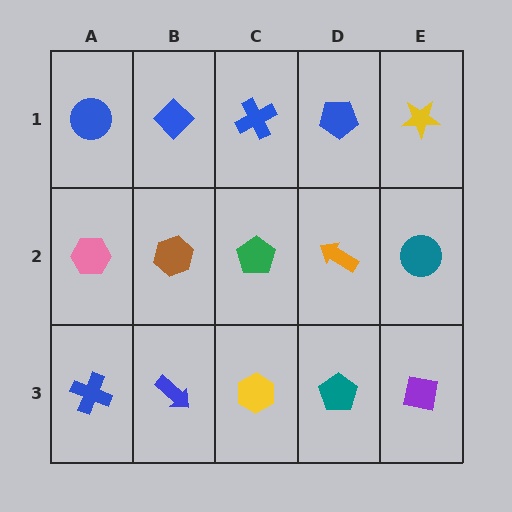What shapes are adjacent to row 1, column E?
A teal circle (row 2, column E), a blue pentagon (row 1, column D).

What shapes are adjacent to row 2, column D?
A blue pentagon (row 1, column D), a teal pentagon (row 3, column D), a green pentagon (row 2, column C), a teal circle (row 2, column E).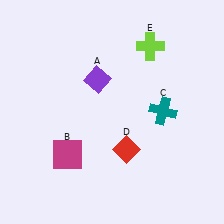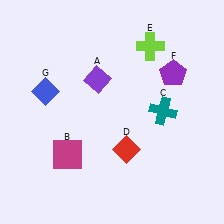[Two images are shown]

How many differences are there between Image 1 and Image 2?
There are 2 differences between the two images.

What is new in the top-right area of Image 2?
A purple pentagon (F) was added in the top-right area of Image 2.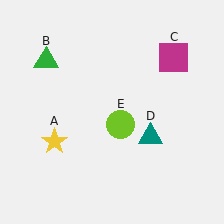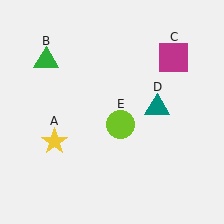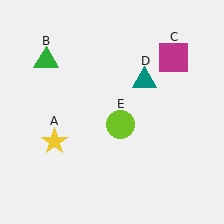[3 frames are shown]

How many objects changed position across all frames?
1 object changed position: teal triangle (object D).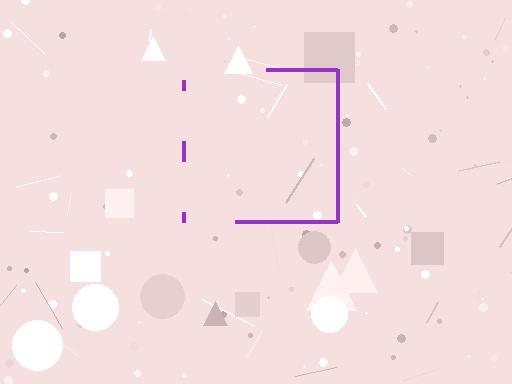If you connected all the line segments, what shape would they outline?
They would outline a square.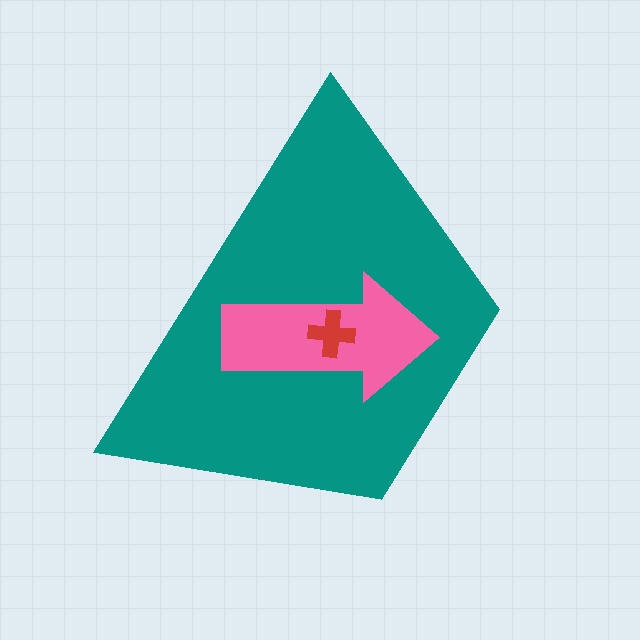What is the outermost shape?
The teal trapezoid.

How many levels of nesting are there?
3.